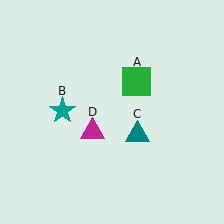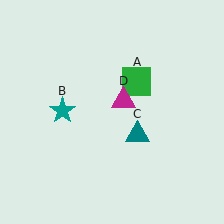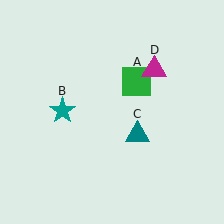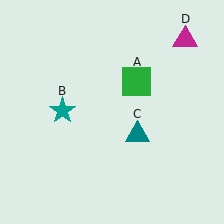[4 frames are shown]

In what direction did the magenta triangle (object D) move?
The magenta triangle (object D) moved up and to the right.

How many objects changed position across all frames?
1 object changed position: magenta triangle (object D).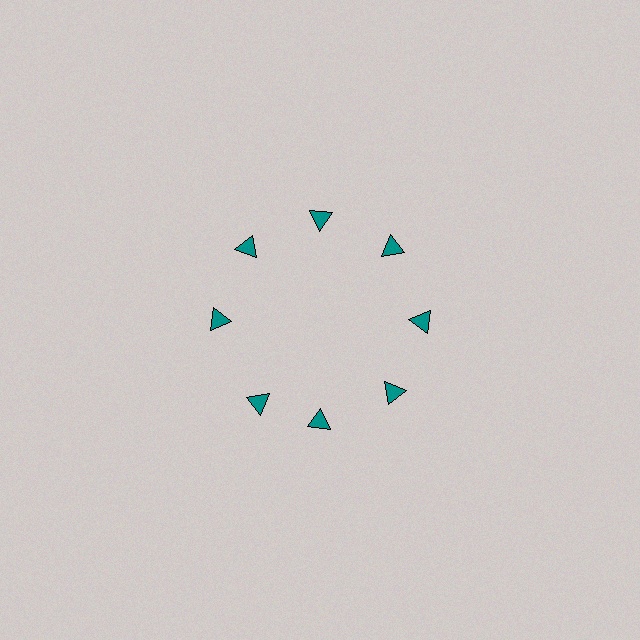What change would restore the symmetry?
The symmetry would be restored by rotating it back into even spacing with its neighbors so that all 8 triangles sit at equal angles and equal distance from the center.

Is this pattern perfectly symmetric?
No. The 8 teal triangles are arranged in a ring, but one element near the 8 o'clock position is rotated out of alignment along the ring, breaking the 8-fold rotational symmetry.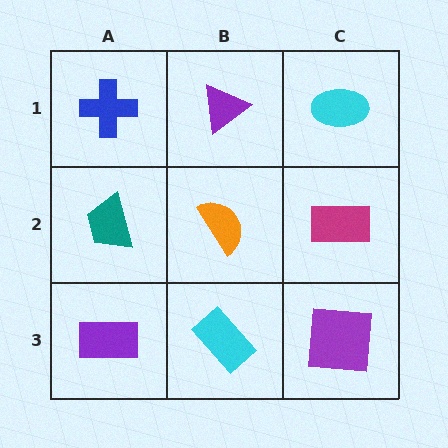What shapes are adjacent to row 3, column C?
A magenta rectangle (row 2, column C), a cyan rectangle (row 3, column B).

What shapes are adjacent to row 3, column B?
An orange semicircle (row 2, column B), a purple rectangle (row 3, column A), a purple square (row 3, column C).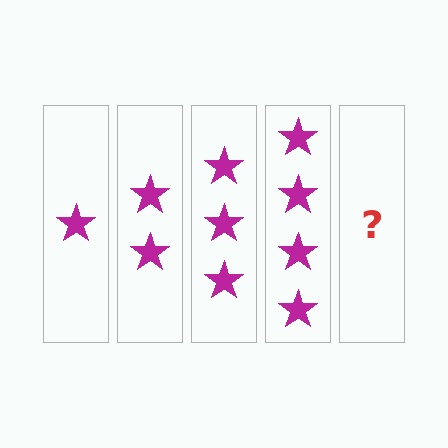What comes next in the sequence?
The next element should be 5 stars.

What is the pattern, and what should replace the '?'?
The pattern is that each step adds one more star. The '?' should be 5 stars.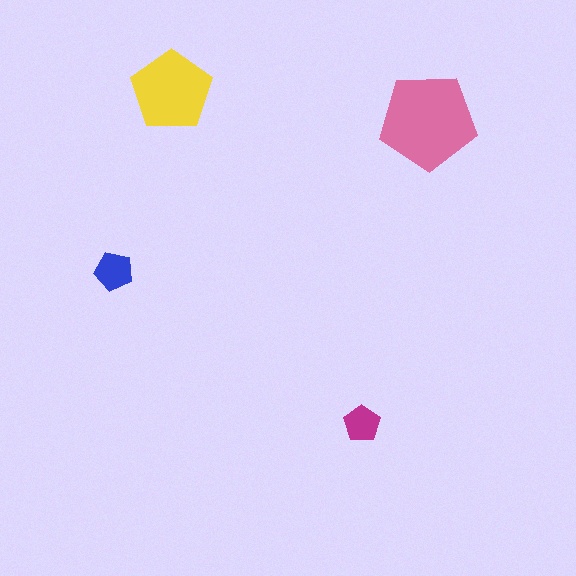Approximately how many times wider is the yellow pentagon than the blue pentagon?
About 2 times wider.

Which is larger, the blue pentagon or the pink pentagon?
The pink one.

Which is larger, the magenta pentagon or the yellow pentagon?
The yellow one.